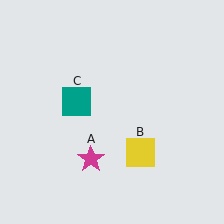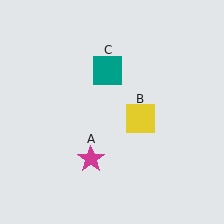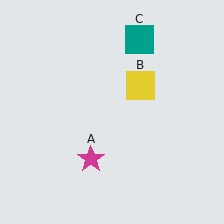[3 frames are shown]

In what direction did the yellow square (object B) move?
The yellow square (object B) moved up.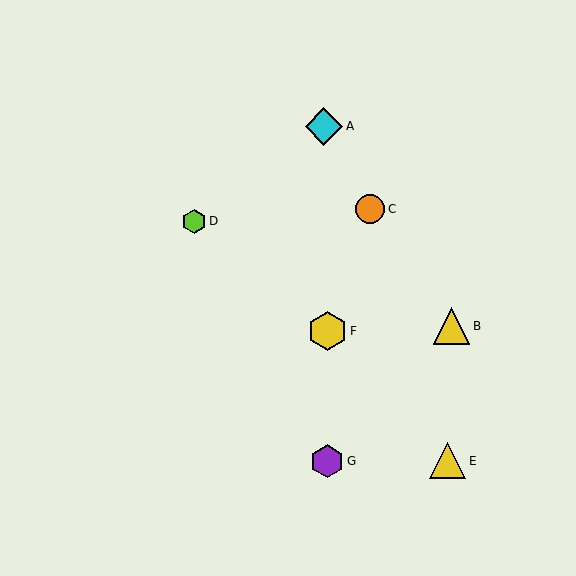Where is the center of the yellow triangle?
The center of the yellow triangle is at (452, 326).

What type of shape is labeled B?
Shape B is a yellow triangle.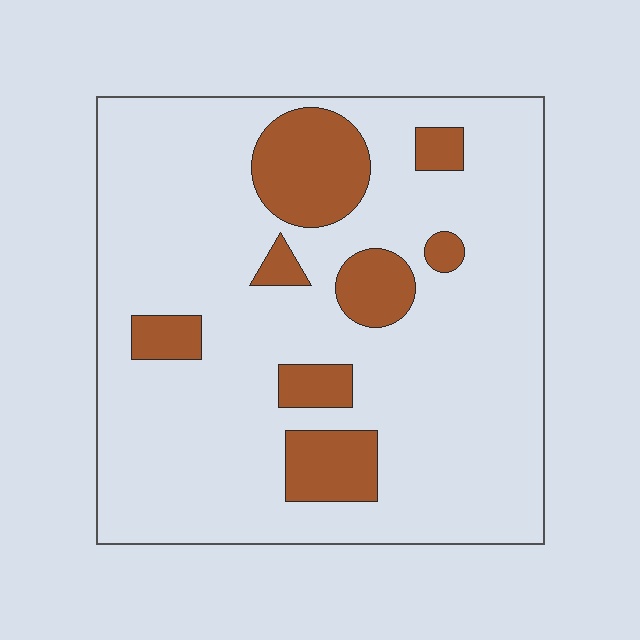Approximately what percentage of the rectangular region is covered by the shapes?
Approximately 15%.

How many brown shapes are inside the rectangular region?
8.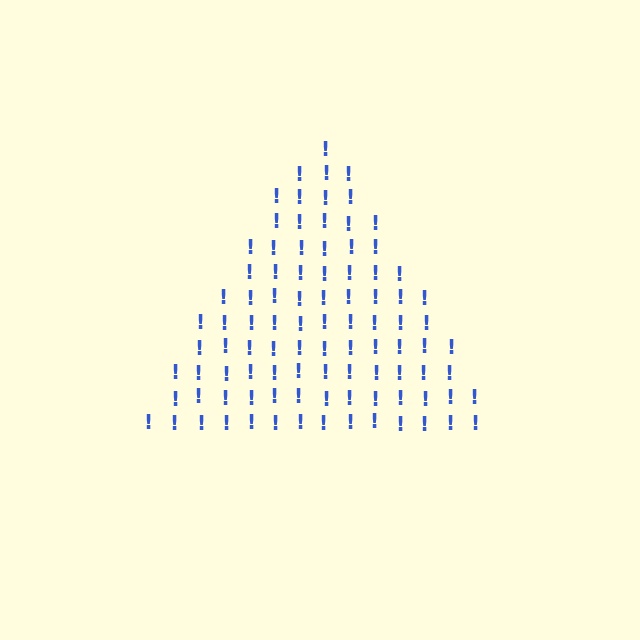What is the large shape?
The large shape is a triangle.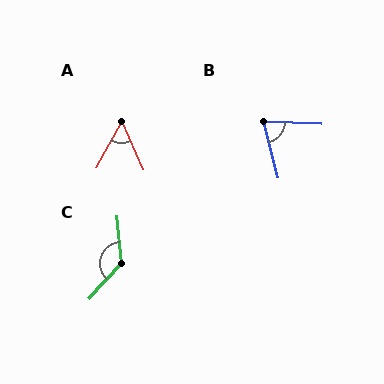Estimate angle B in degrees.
Approximately 74 degrees.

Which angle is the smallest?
A, at approximately 52 degrees.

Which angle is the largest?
C, at approximately 132 degrees.